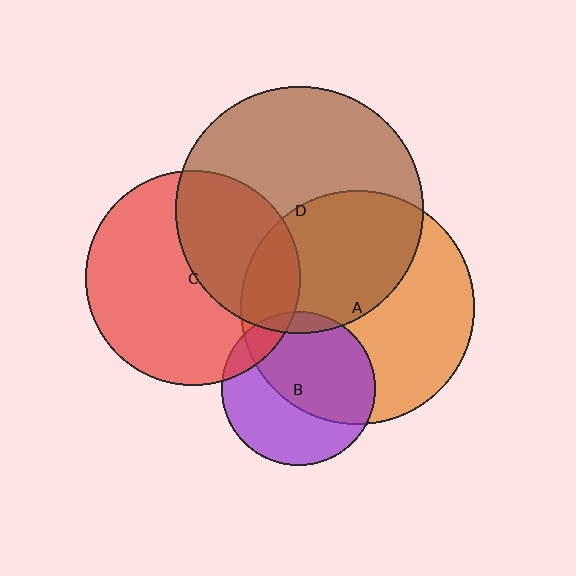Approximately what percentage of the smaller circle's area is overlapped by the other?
Approximately 15%.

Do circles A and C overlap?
Yes.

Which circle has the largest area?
Circle D (brown).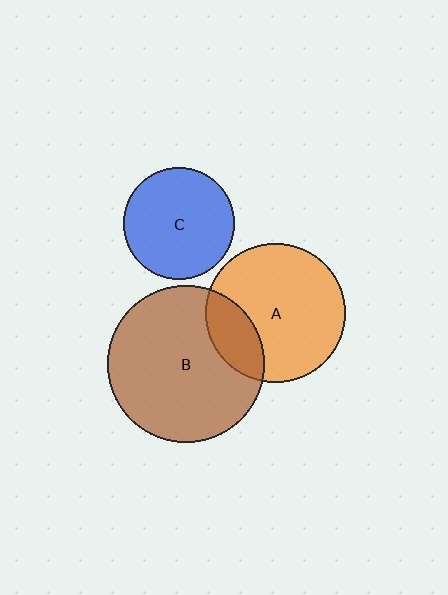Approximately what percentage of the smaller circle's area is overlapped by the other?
Approximately 20%.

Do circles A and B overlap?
Yes.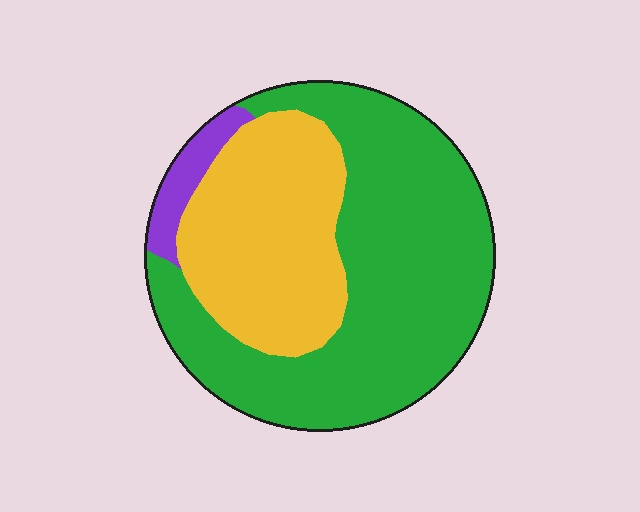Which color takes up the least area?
Purple, at roughly 5%.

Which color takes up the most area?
Green, at roughly 60%.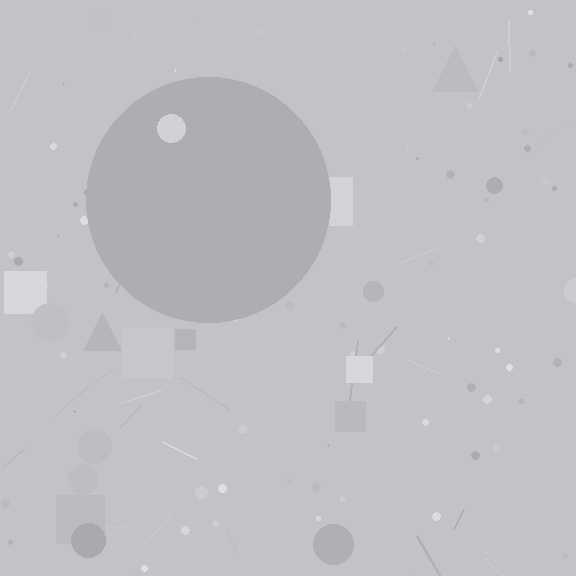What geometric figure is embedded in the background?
A circle is embedded in the background.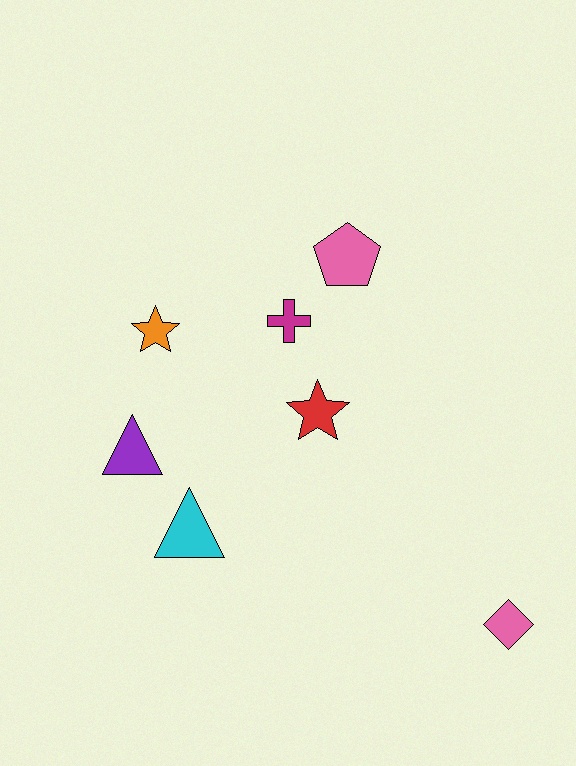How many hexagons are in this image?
There are no hexagons.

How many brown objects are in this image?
There are no brown objects.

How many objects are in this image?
There are 7 objects.